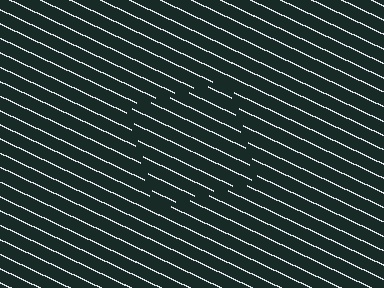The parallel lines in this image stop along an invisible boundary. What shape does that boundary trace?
An illusory square. The interior of the shape contains the same grating, shifted by half a period — the contour is defined by the phase discontinuity where line-ends from the inner and outer gratings abut.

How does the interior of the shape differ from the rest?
The interior of the shape contains the same grating, shifted by half a period — the contour is defined by the phase discontinuity where line-ends from the inner and outer gratings abut.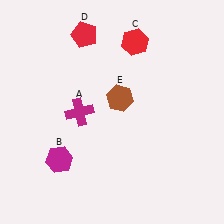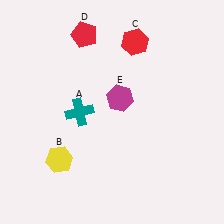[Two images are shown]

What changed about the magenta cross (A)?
In Image 1, A is magenta. In Image 2, it changed to teal.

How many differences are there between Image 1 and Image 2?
There are 3 differences between the two images.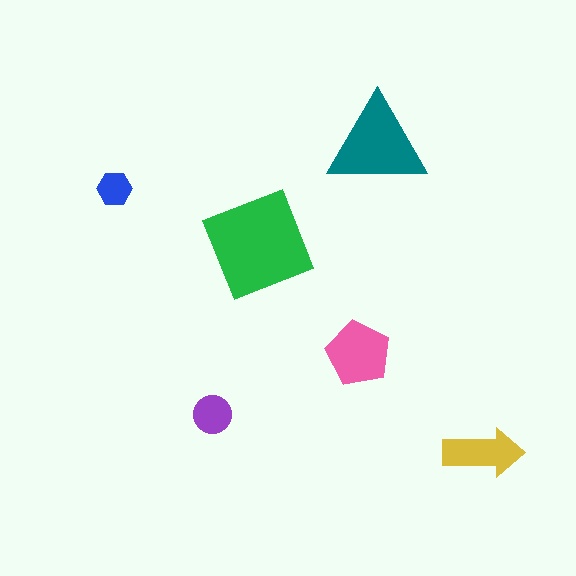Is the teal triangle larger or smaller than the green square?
Smaller.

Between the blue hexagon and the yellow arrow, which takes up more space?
The yellow arrow.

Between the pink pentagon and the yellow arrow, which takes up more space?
The pink pentagon.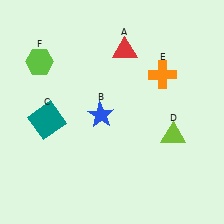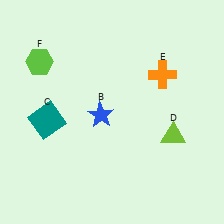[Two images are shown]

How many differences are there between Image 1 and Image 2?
There is 1 difference between the two images.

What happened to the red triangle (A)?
The red triangle (A) was removed in Image 2. It was in the top-right area of Image 1.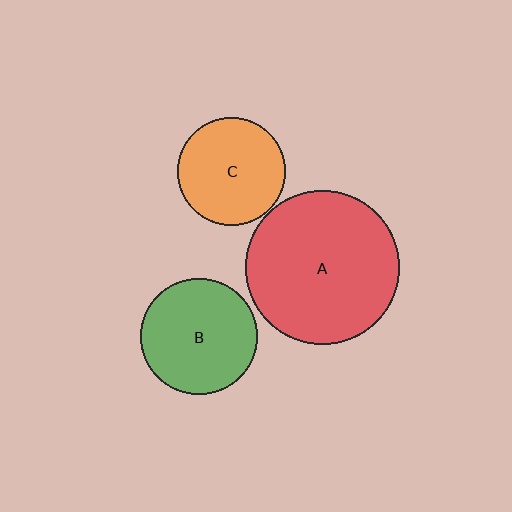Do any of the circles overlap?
No, none of the circles overlap.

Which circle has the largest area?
Circle A (red).